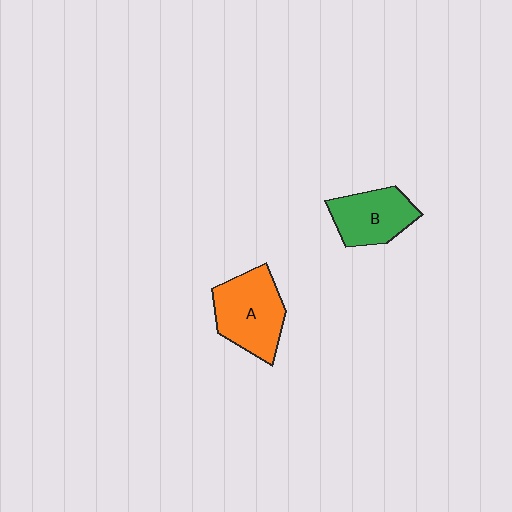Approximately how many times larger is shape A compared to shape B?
Approximately 1.3 times.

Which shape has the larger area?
Shape A (orange).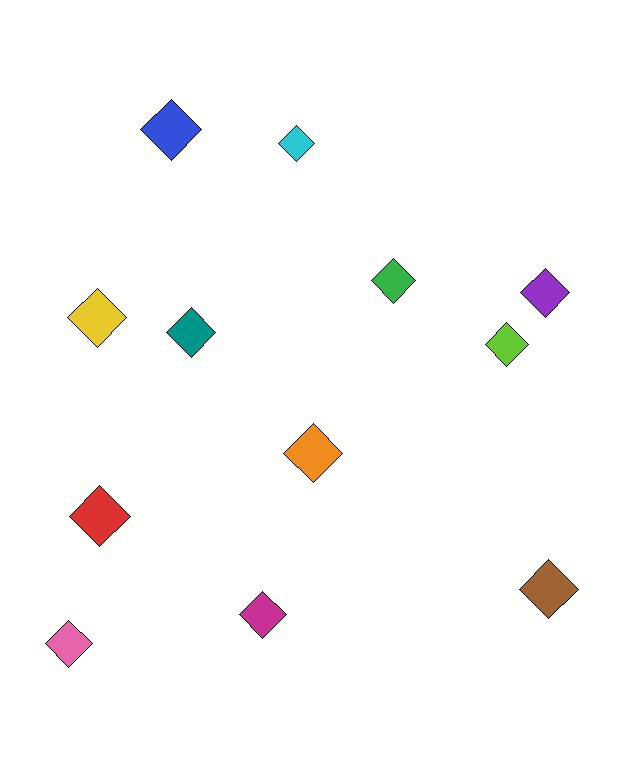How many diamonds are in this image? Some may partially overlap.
There are 12 diamonds.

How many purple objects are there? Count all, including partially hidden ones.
There is 1 purple object.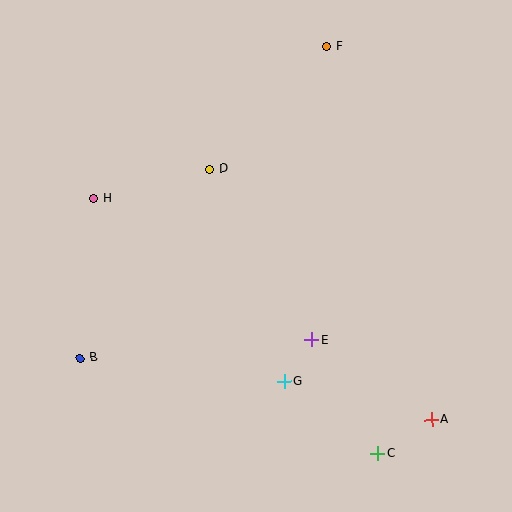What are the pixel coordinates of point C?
Point C is at (378, 454).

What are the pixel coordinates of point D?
Point D is at (210, 169).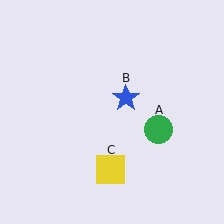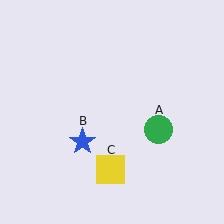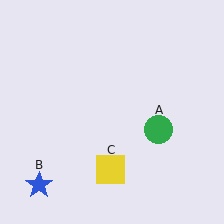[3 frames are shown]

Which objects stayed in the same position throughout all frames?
Green circle (object A) and yellow square (object C) remained stationary.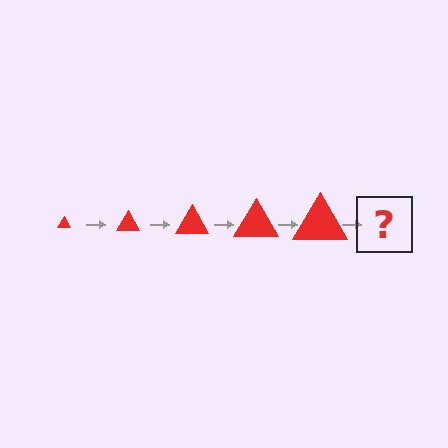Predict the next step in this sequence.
The next step is a red triangle, larger than the previous one.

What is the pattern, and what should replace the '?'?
The pattern is that the triangle gets progressively larger each step. The '?' should be a red triangle, larger than the previous one.